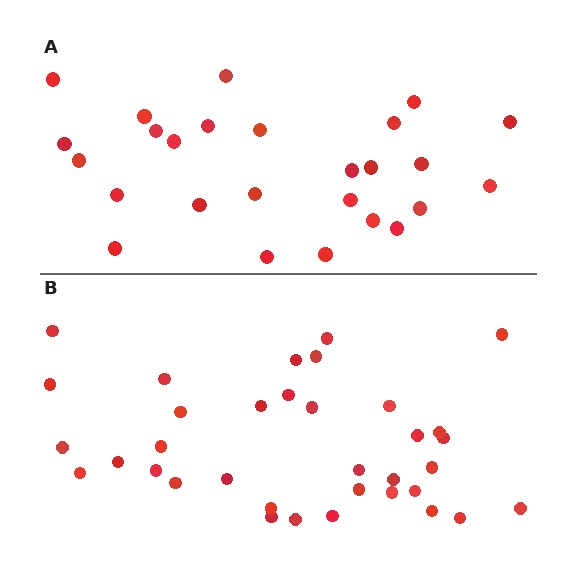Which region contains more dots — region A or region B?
Region B (the bottom region) has more dots.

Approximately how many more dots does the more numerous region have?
Region B has roughly 8 or so more dots than region A.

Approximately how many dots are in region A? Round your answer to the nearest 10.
About 30 dots. (The exact count is 26, which rounds to 30.)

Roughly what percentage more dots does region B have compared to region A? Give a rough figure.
About 35% more.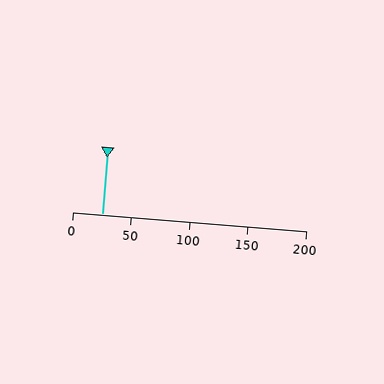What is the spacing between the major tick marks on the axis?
The major ticks are spaced 50 apart.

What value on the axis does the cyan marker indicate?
The marker indicates approximately 25.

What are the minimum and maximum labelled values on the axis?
The axis runs from 0 to 200.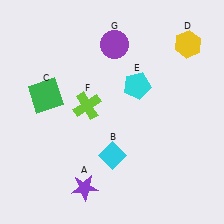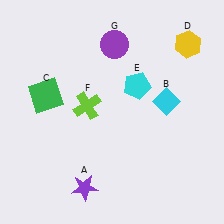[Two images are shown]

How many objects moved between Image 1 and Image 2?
1 object moved between the two images.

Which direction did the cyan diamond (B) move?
The cyan diamond (B) moved right.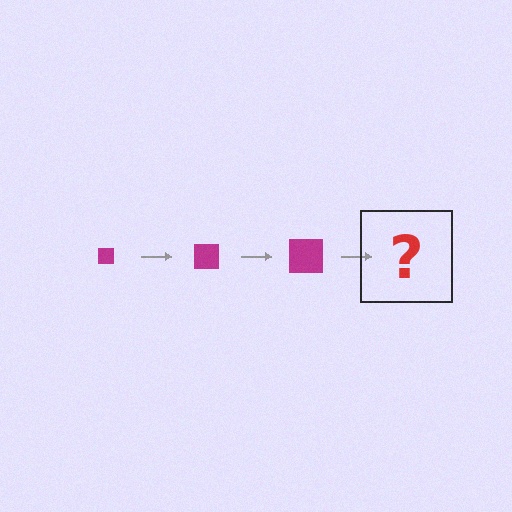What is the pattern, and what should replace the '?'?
The pattern is that the square gets progressively larger each step. The '?' should be a magenta square, larger than the previous one.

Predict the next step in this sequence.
The next step is a magenta square, larger than the previous one.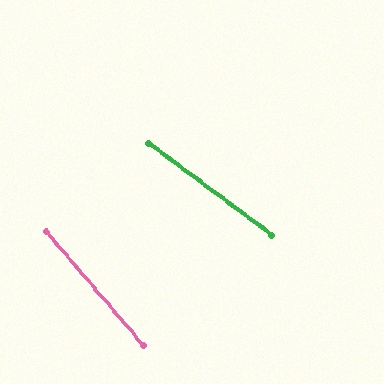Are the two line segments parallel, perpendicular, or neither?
Neither parallel nor perpendicular — they differ by about 13°.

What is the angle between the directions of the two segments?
Approximately 13 degrees.